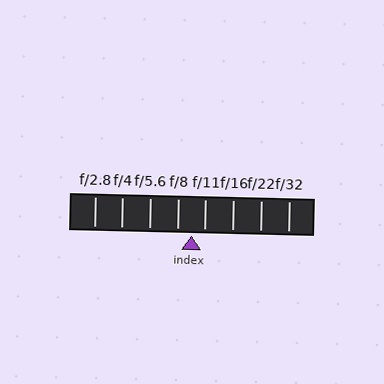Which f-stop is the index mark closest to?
The index mark is closest to f/11.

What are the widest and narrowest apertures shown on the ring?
The widest aperture shown is f/2.8 and the narrowest is f/32.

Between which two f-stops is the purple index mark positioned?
The index mark is between f/8 and f/11.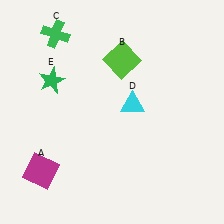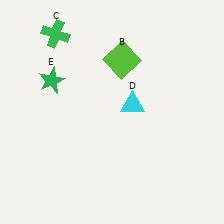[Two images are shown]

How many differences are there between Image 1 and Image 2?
There is 1 difference between the two images.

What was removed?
The magenta square (A) was removed in Image 2.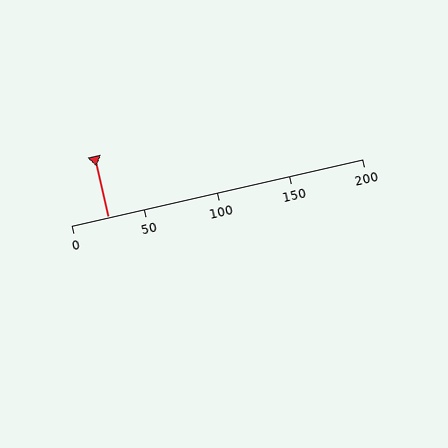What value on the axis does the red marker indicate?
The marker indicates approximately 25.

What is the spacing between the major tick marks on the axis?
The major ticks are spaced 50 apart.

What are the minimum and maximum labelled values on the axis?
The axis runs from 0 to 200.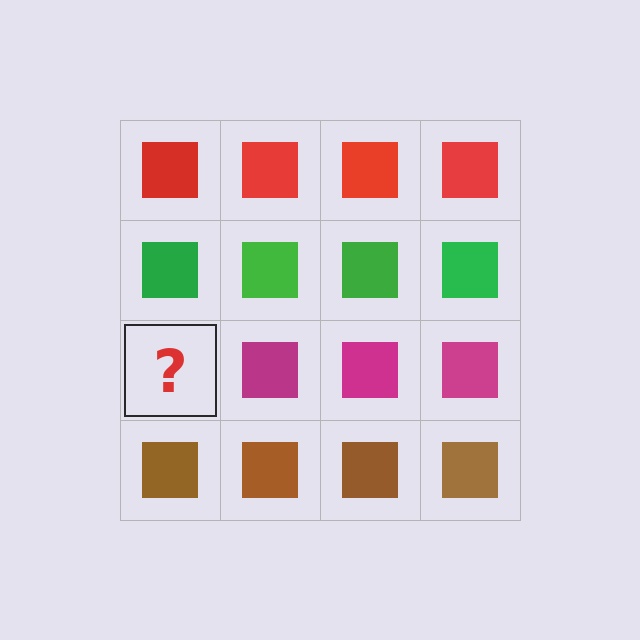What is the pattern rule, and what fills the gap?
The rule is that each row has a consistent color. The gap should be filled with a magenta square.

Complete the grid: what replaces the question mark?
The question mark should be replaced with a magenta square.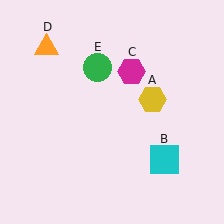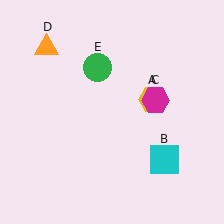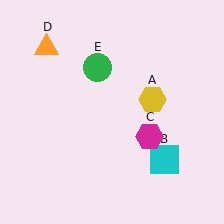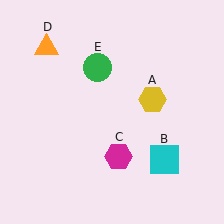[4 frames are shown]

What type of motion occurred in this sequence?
The magenta hexagon (object C) rotated clockwise around the center of the scene.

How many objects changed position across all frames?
1 object changed position: magenta hexagon (object C).